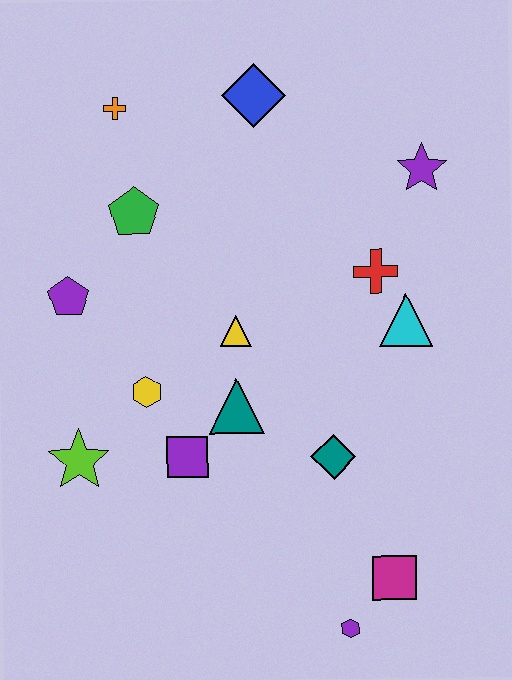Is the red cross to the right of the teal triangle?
Yes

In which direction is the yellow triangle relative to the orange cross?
The yellow triangle is below the orange cross.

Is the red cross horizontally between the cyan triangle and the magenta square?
No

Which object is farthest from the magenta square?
The orange cross is farthest from the magenta square.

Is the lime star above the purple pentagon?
No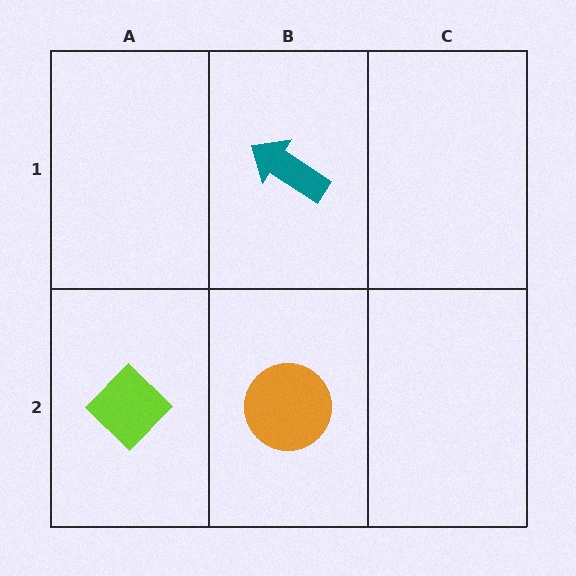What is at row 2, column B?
An orange circle.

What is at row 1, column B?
A teal arrow.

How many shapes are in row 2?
2 shapes.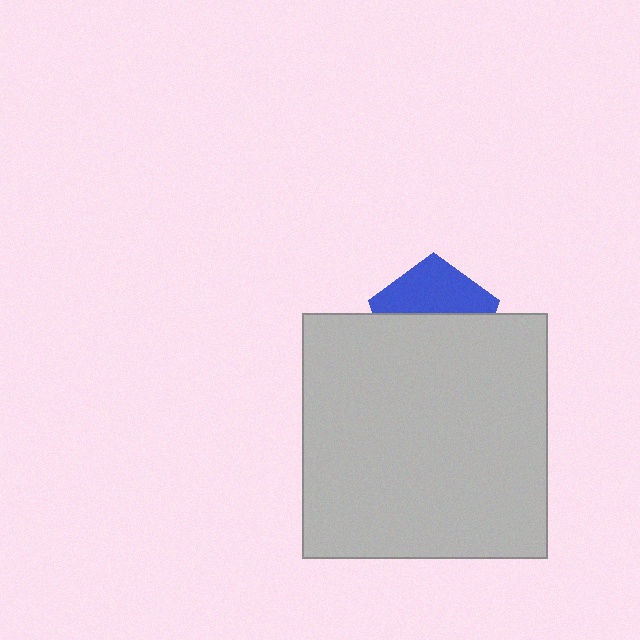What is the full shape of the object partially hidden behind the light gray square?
The partially hidden object is a blue pentagon.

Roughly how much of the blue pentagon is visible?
A small part of it is visible (roughly 42%).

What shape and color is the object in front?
The object in front is a light gray square.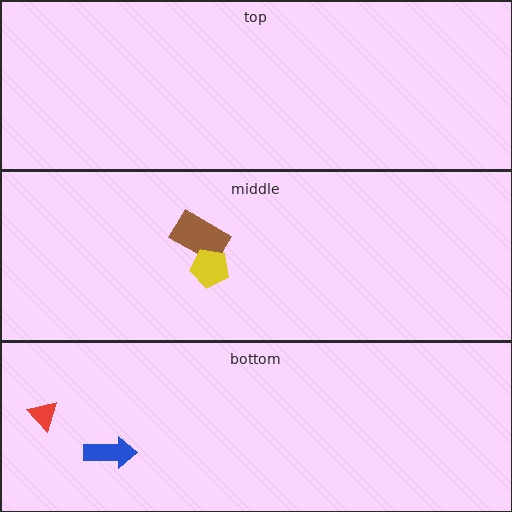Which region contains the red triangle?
The bottom region.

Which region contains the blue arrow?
The bottom region.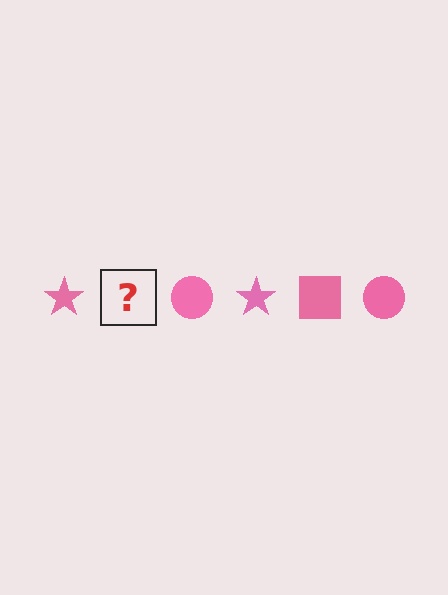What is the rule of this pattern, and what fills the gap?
The rule is that the pattern cycles through star, square, circle shapes in pink. The gap should be filled with a pink square.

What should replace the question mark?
The question mark should be replaced with a pink square.